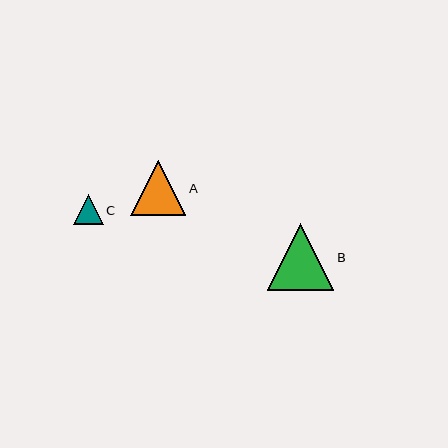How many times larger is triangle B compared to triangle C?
Triangle B is approximately 2.2 times the size of triangle C.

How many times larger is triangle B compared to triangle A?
Triangle B is approximately 1.2 times the size of triangle A.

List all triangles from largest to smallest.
From largest to smallest: B, A, C.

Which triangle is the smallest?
Triangle C is the smallest with a size of approximately 30 pixels.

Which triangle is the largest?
Triangle B is the largest with a size of approximately 66 pixels.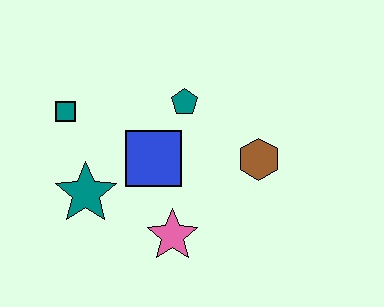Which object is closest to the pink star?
The blue square is closest to the pink star.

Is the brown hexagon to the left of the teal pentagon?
No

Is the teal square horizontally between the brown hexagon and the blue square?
No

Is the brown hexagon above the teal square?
No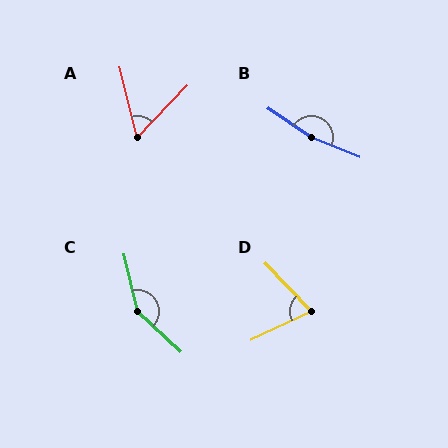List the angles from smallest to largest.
A (58°), D (72°), C (147°), B (168°).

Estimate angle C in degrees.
Approximately 147 degrees.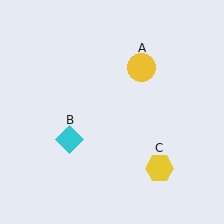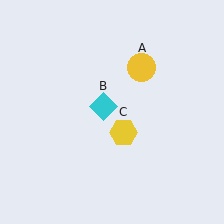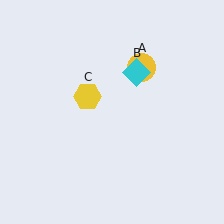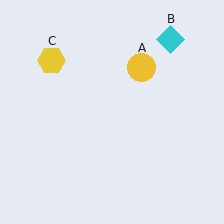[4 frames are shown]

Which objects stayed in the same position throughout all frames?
Yellow circle (object A) remained stationary.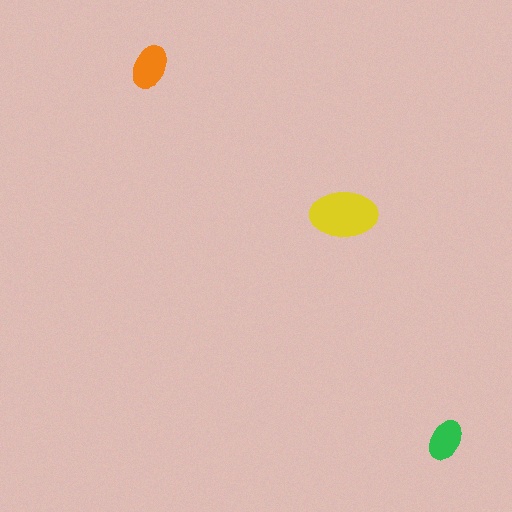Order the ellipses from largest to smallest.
the yellow one, the orange one, the green one.